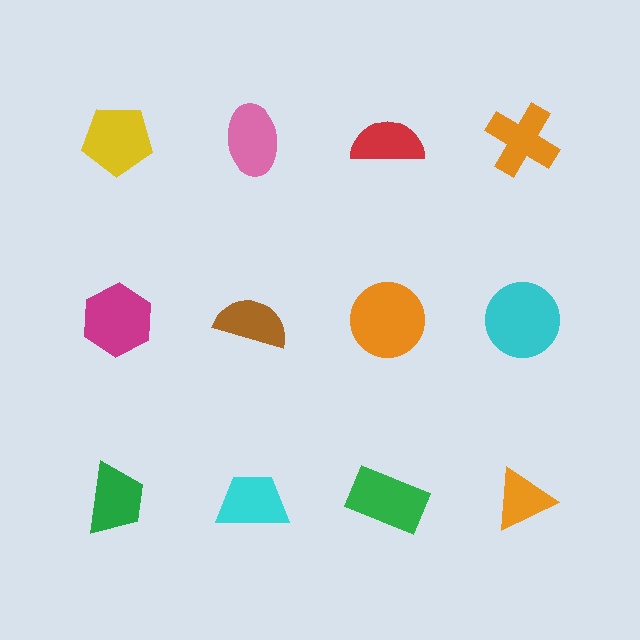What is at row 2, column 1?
A magenta hexagon.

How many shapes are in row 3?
4 shapes.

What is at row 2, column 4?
A cyan circle.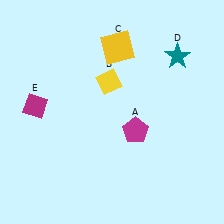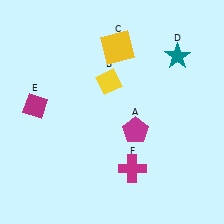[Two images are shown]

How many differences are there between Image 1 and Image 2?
There is 1 difference between the two images.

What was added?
A magenta cross (F) was added in Image 2.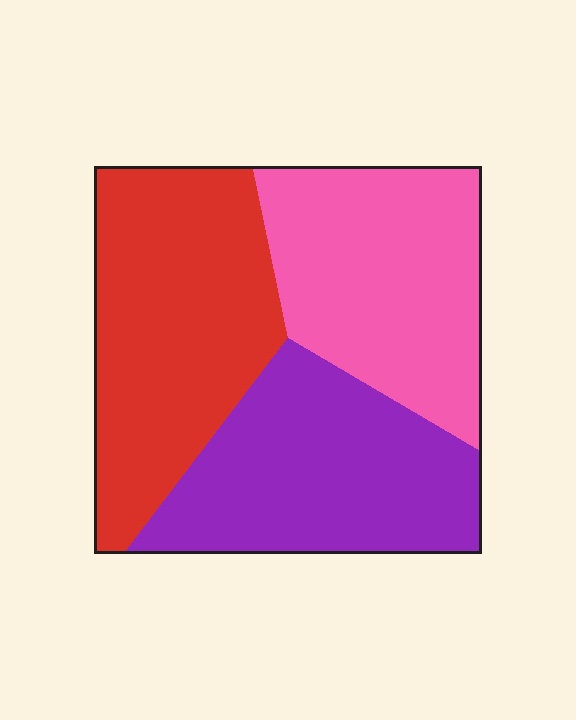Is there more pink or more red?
Red.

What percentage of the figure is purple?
Purple takes up about one third (1/3) of the figure.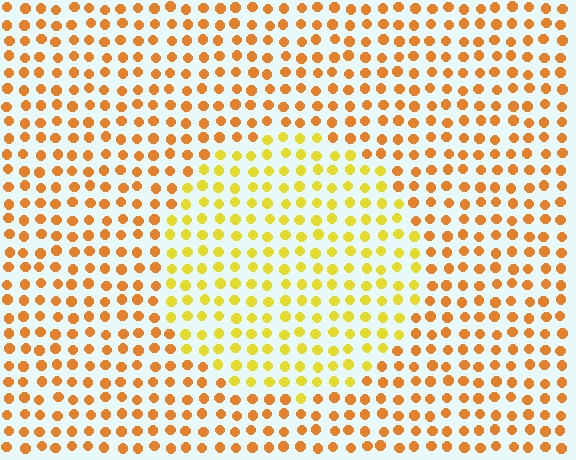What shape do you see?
I see a circle.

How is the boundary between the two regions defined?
The boundary is defined purely by a slight shift in hue (about 30 degrees). Spacing, size, and orientation are identical on both sides.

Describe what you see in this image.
The image is filled with small orange elements in a uniform arrangement. A circle-shaped region is visible where the elements are tinted to a slightly different hue, forming a subtle color boundary.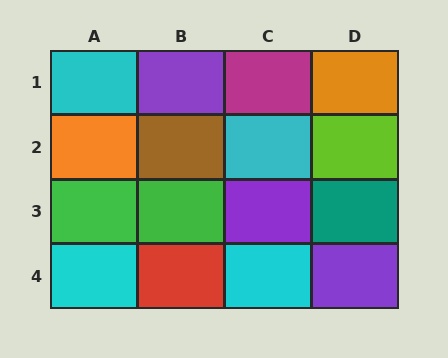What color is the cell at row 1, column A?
Cyan.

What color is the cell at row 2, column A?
Orange.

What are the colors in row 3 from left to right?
Green, green, purple, teal.